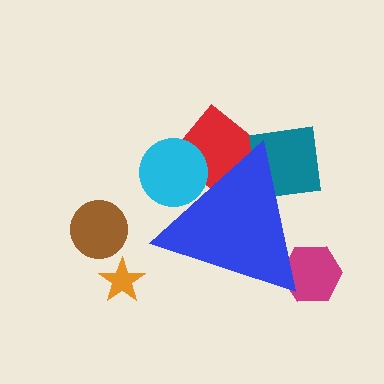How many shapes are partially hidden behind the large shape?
4 shapes are partially hidden.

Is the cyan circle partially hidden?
Yes, the cyan circle is partially hidden behind the blue triangle.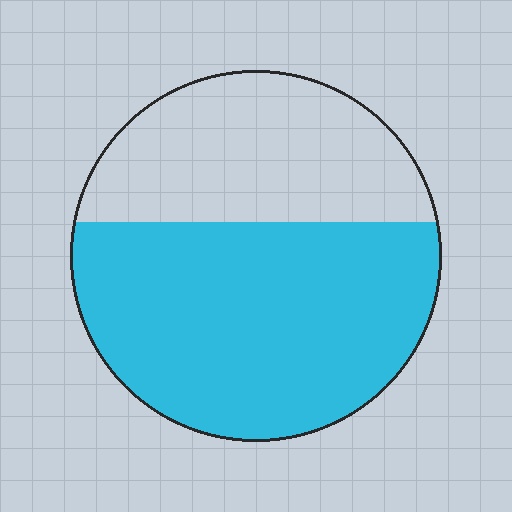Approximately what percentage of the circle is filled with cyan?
Approximately 60%.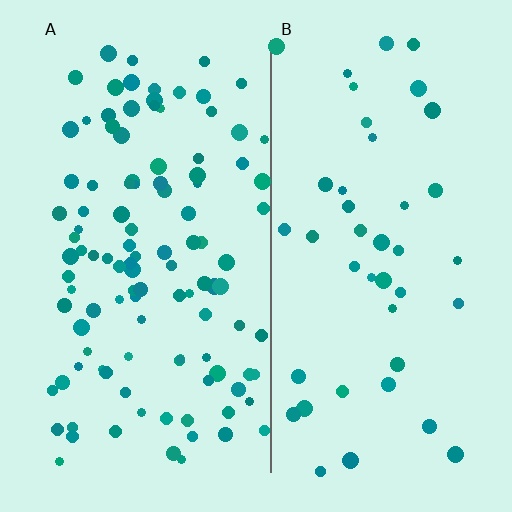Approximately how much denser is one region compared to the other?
Approximately 2.6× — region A over region B.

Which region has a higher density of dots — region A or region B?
A (the left).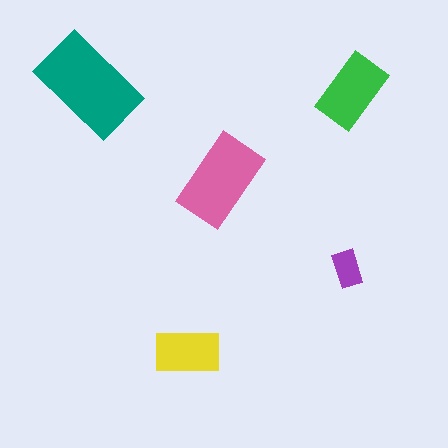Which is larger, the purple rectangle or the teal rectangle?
The teal one.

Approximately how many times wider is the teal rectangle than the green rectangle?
About 1.5 times wider.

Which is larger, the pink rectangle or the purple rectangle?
The pink one.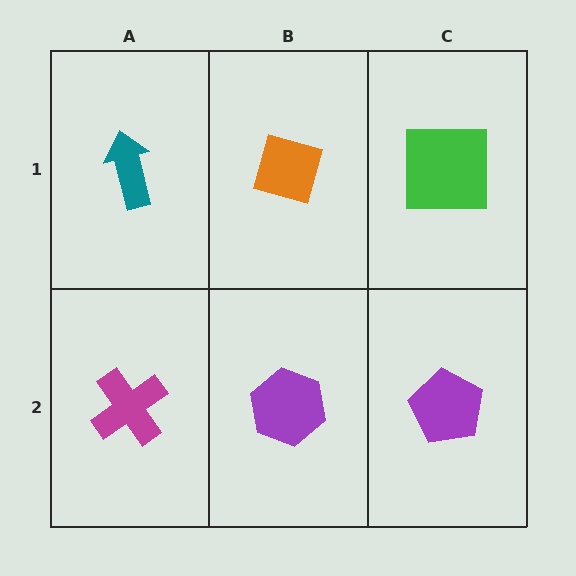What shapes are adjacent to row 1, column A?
A magenta cross (row 2, column A), an orange square (row 1, column B).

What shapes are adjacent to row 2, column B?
An orange square (row 1, column B), a magenta cross (row 2, column A), a purple pentagon (row 2, column C).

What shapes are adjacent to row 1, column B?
A purple hexagon (row 2, column B), a teal arrow (row 1, column A), a green square (row 1, column C).